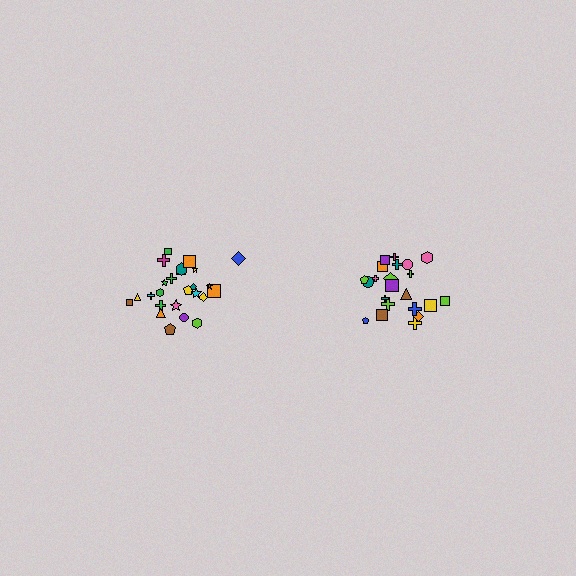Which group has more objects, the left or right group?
The left group.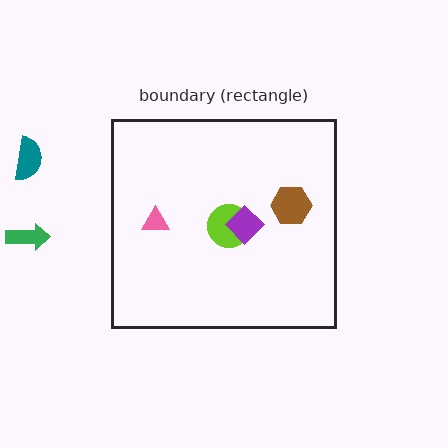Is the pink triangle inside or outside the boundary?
Inside.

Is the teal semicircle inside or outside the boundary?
Outside.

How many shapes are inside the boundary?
4 inside, 2 outside.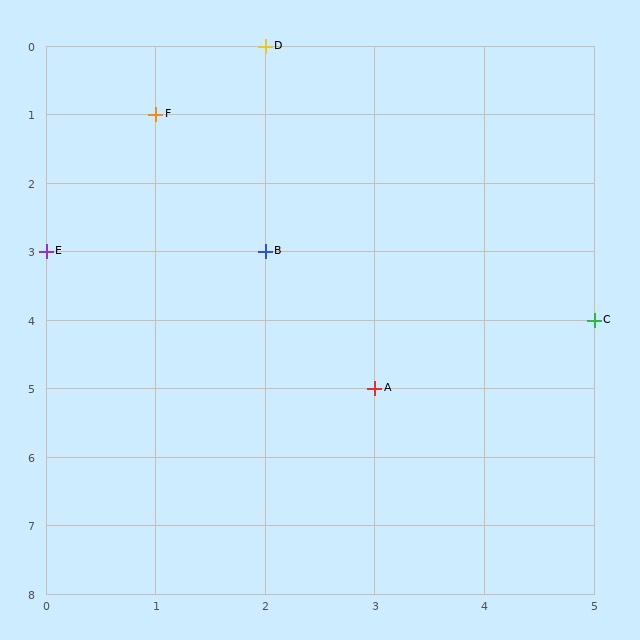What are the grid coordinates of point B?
Point B is at grid coordinates (2, 3).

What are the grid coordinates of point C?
Point C is at grid coordinates (5, 4).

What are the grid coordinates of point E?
Point E is at grid coordinates (0, 3).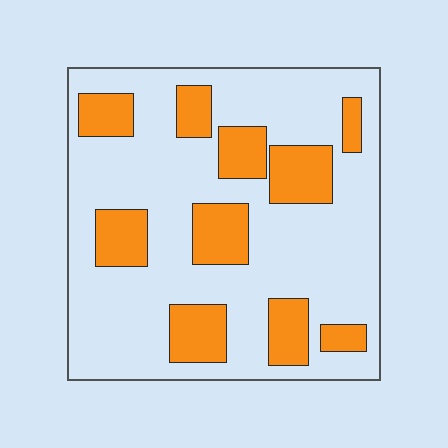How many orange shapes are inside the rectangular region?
10.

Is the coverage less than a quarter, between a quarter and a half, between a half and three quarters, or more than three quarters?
Between a quarter and a half.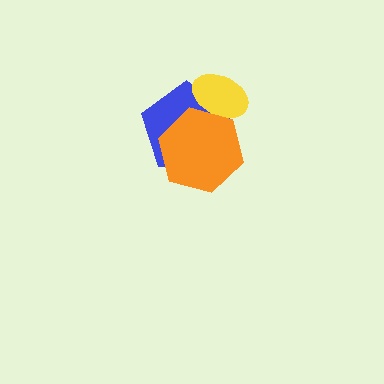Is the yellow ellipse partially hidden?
Yes, it is partially covered by another shape.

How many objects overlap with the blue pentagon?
2 objects overlap with the blue pentagon.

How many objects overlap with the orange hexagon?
2 objects overlap with the orange hexagon.